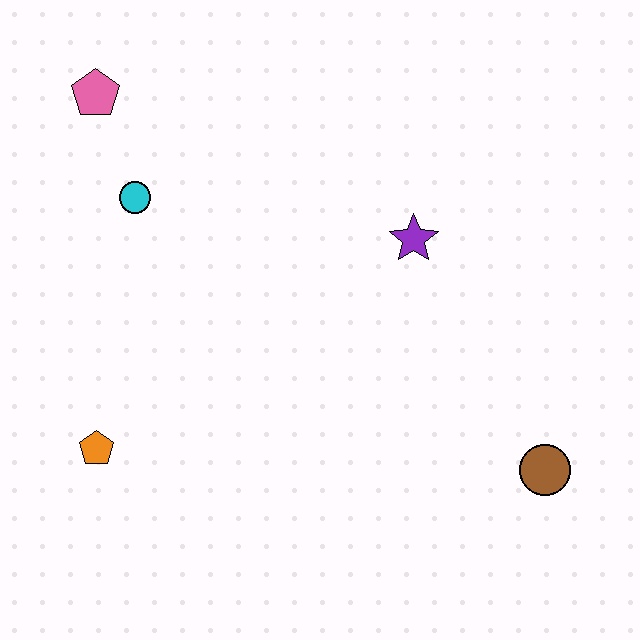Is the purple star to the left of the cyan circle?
No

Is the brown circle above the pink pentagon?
No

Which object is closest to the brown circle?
The purple star is closest to the brown circle.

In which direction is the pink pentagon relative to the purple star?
The pink pentagon is to the left of the purple star.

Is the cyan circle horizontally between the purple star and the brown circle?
No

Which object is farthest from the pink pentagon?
The brown circle is farthest from the pink pentagon.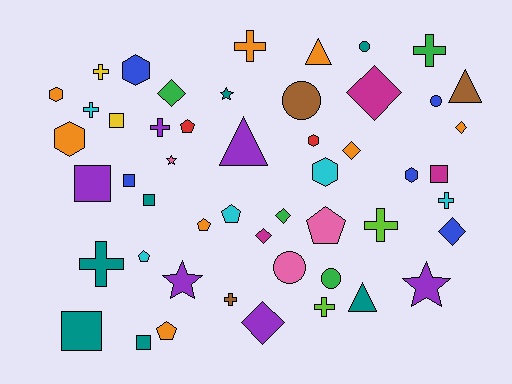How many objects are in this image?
There are 50 objects.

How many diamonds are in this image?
There are 8 diamonds.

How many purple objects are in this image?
There are 6 purple objects.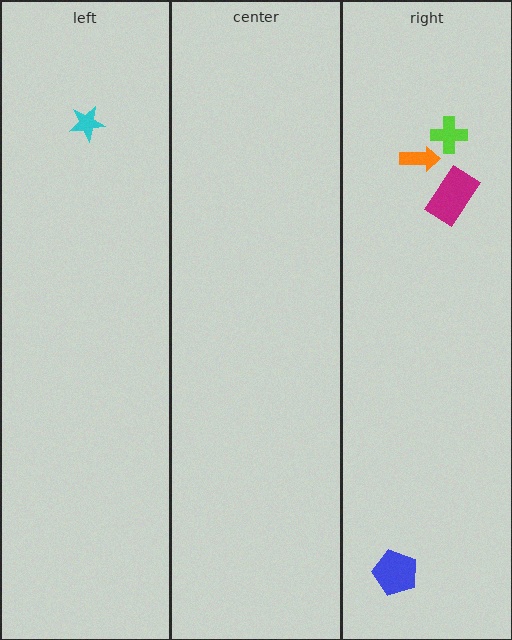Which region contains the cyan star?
The left region.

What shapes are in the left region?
The cyan star.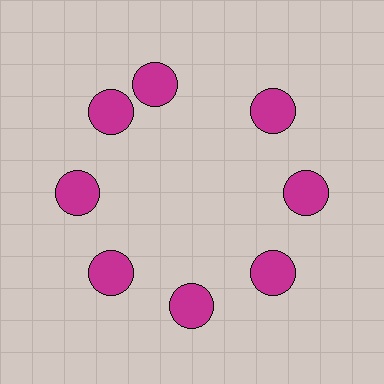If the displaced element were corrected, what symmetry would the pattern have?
It would have 8-fold rotational symmetry — the pattern would map onto itself every 45 degrees.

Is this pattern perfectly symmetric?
No. The 8 magenta circles are arranged in a ring, but one element near the 12 o'clock position is rotated out of alignment along the ring, breaking the 8-fold rotational symmetry.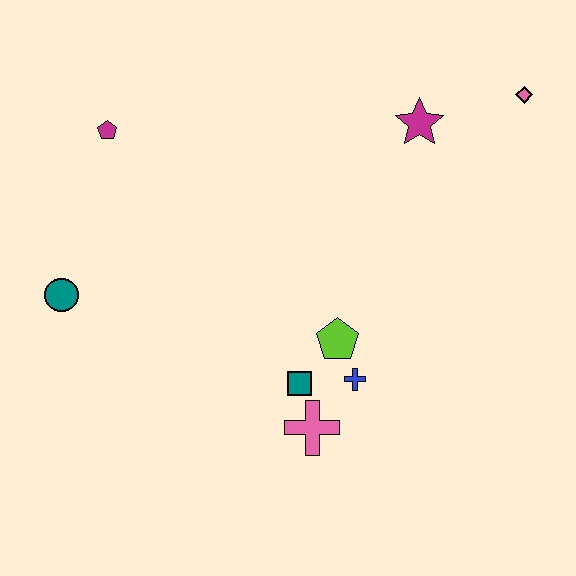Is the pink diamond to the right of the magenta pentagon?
Yes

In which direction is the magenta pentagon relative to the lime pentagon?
The magenta pentagon is to the left of the lime pentagon.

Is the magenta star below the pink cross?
No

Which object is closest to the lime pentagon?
The blue cross is closest to the lime pentagon.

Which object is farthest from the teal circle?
The pink diamond is farthest from the teal circle.